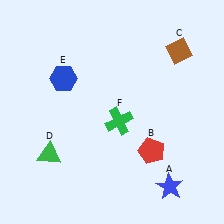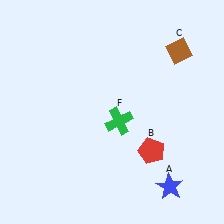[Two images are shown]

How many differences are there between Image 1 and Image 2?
There are 2 differences between the two images.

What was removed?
The blue hexagon (E), the green triangle (D) were removed in Image 2.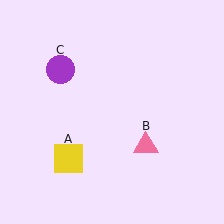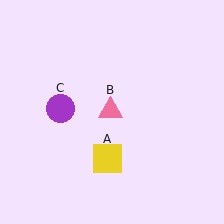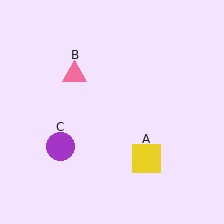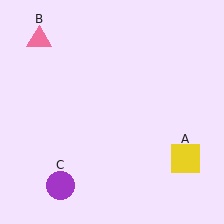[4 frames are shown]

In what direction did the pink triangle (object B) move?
The pink triangle (object B) moved up and to the left.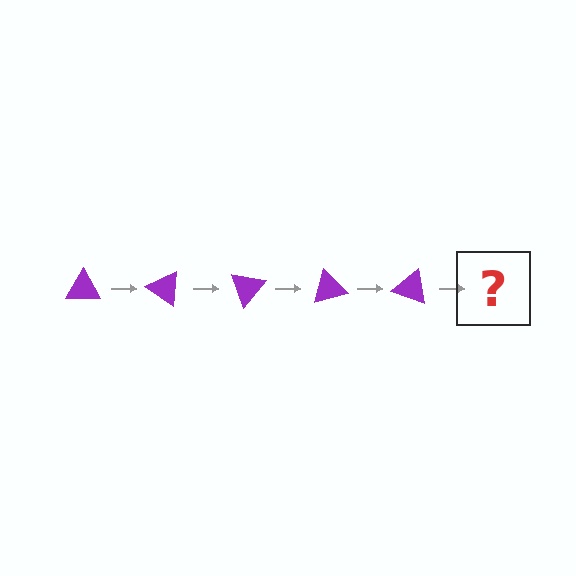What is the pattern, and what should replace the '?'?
The pattern is that the triangle rotates 35 degrees each step. The '?' should be a purple triangle rotated 175 degrees.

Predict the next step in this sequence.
The next step is a purple triangle rotated 175 degrees.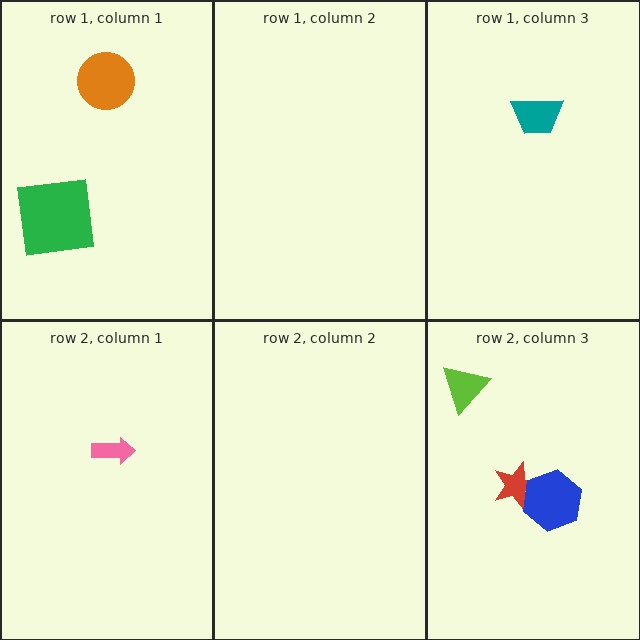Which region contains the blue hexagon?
The row 2, column 3 region.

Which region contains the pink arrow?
The row 2, column 1 region.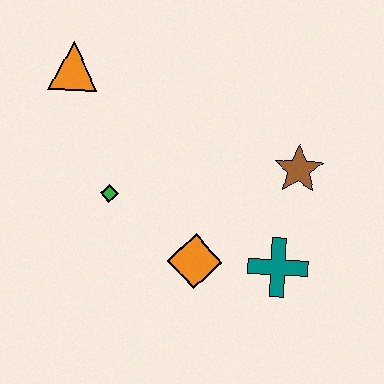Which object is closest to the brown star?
The teal cross is closest to the brown star.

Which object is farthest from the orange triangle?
The teal cross is farthest from the orange triangle.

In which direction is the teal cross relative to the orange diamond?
The teal cross is to the right of the orange diamond.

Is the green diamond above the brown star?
No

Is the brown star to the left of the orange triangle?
No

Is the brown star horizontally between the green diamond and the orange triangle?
No